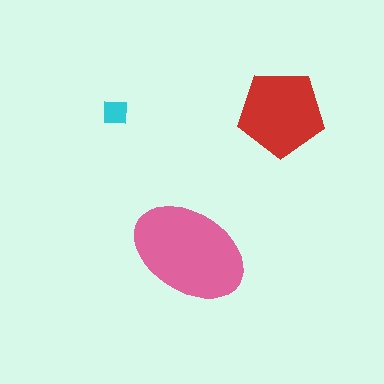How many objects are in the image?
There are 3 objects in the image.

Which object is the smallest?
The cyan square.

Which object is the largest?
The pink ellipse.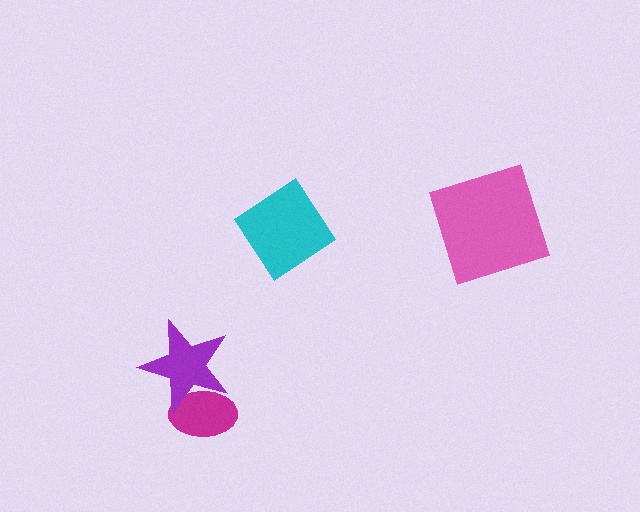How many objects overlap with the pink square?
0 objects overlap with the pink square.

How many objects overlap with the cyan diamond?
0 objects overlap with the cyan diamond.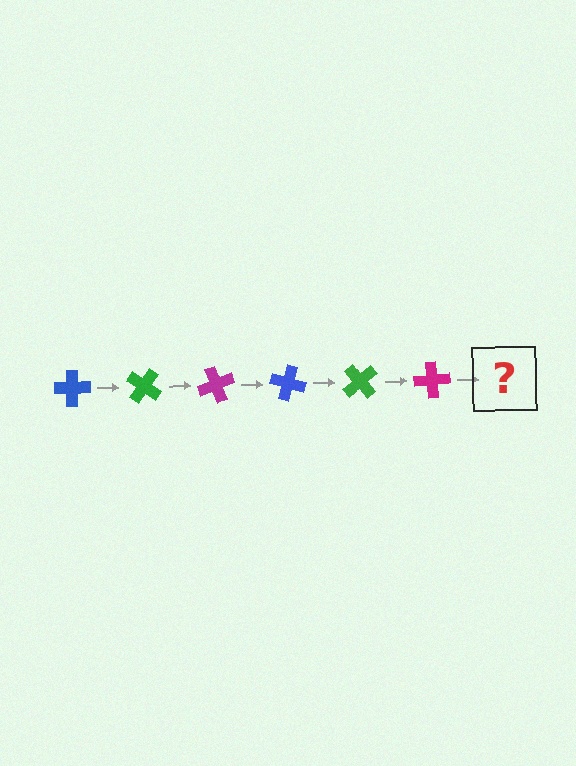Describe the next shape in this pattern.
It should be a blue cross, rotated 210 degrees from the start.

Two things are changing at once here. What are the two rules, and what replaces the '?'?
The two rules are that it rotates 35 degrees each step and the color cycles through blue, green, and magenta. The '?' should be a blue cross, rotated 210 degrees from the start.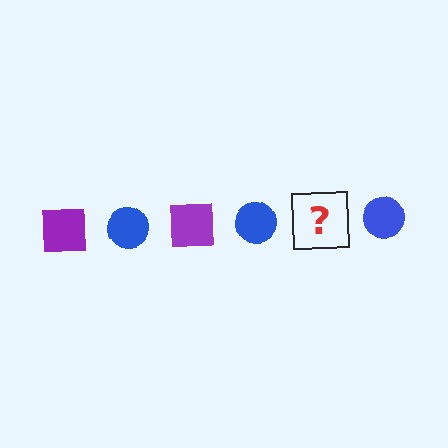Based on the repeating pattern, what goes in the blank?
The blank should be a purple square.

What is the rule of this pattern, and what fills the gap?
The rule is that the pattern alternates between purple square and blue circle. The gap should be filled with a purple square.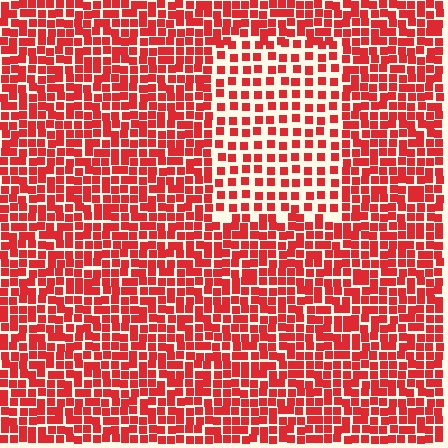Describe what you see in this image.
The image contains small red elements arranged at two different densities. A rectangle-shaped region is visible where the elements are less densely packed than the surrounding area.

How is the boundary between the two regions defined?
The boundary is defined by a change in element density (approximately 1.9x ratio). All elements are the same color, size, and shape.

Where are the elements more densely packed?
The elements are more densely packed outside the rectangle boundary.